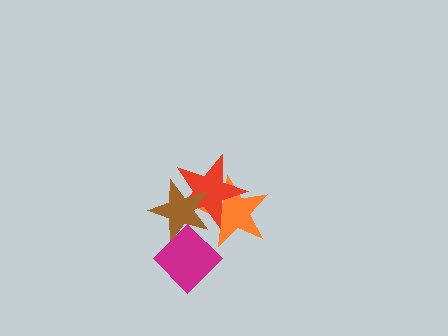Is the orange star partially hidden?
Yes, it is partially covered by another shape.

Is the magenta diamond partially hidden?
No, no other shape covers it.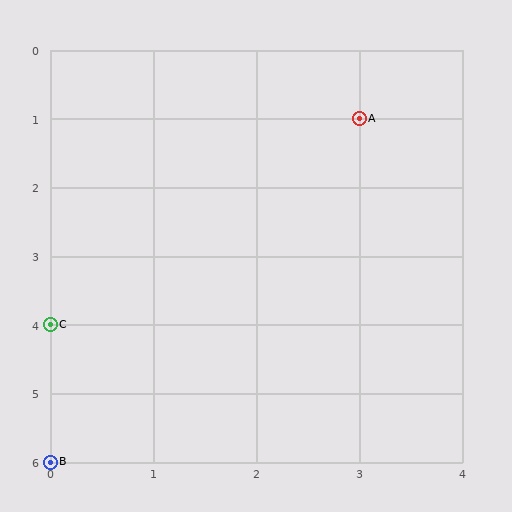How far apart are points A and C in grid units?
Points A and C are 3 columns and 3 rows apart (about 4.2 grid units diagonally).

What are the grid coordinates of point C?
Point C is at grid coordinates (0, 4).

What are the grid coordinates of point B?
Point B is at grid coordinates (0, 6).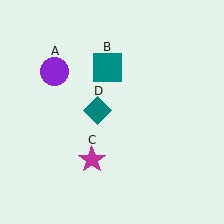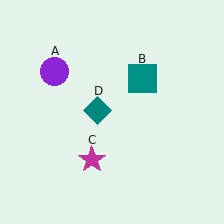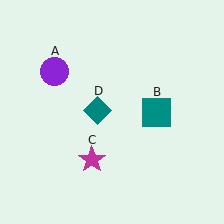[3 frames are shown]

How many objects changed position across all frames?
1 object changed position: teal square (object B).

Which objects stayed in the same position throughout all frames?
Purple circle (object A) and magenta star (object C) and teal diamond (object D) remained stationary.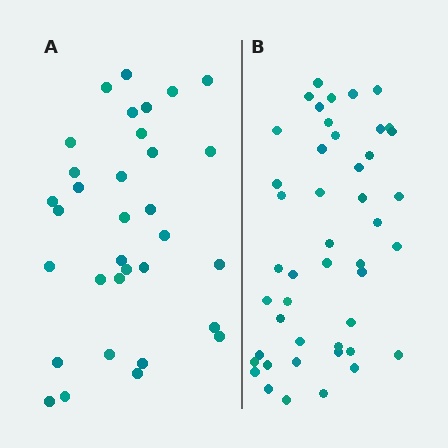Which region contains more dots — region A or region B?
Region B (the right region) has more dots.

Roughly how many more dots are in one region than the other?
Region B has approximately 15 more dots than region A.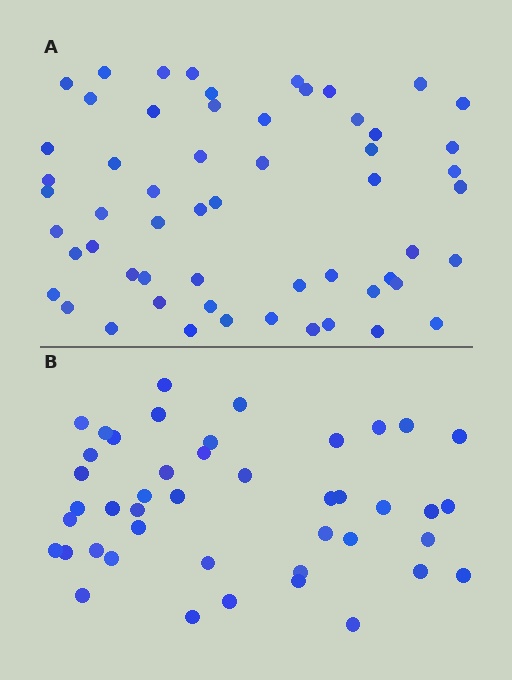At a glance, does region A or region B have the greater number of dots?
Region A (the top region) has more dots.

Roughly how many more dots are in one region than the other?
Region A has approximately 15 more dots than region B.